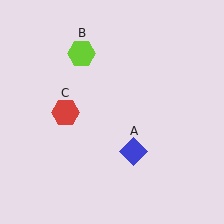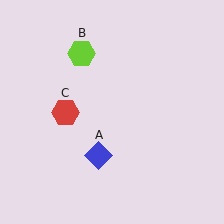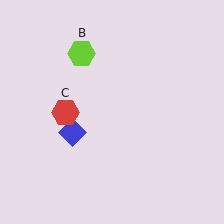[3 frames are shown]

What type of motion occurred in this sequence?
The blue diamond (object A) rotated clockwise around the center of the scene.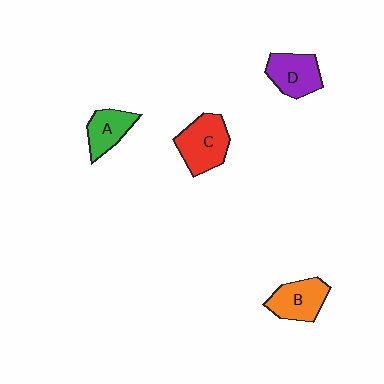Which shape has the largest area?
Shape C (red).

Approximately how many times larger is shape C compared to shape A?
Approximately 1.4 times.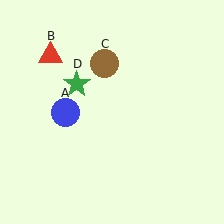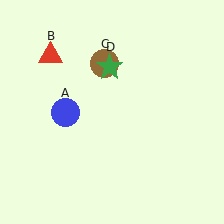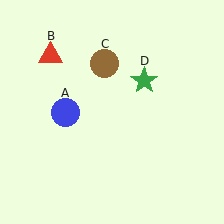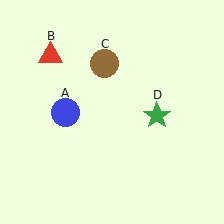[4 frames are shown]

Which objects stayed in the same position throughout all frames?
Blue circle (object A) and red triangle (object B) and brown circle (object C) remained stationary.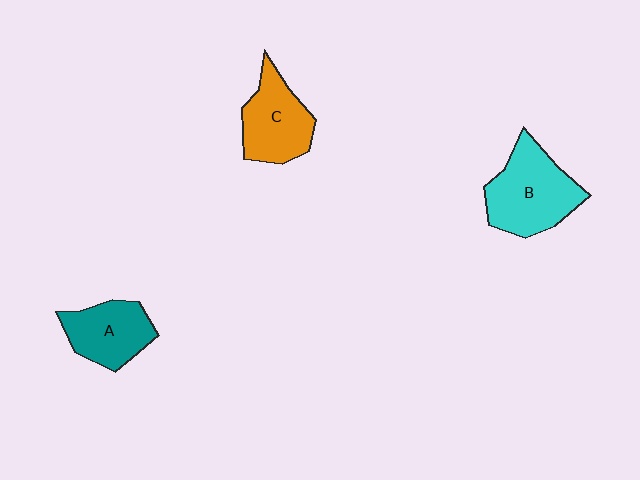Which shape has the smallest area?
Shape A (teal).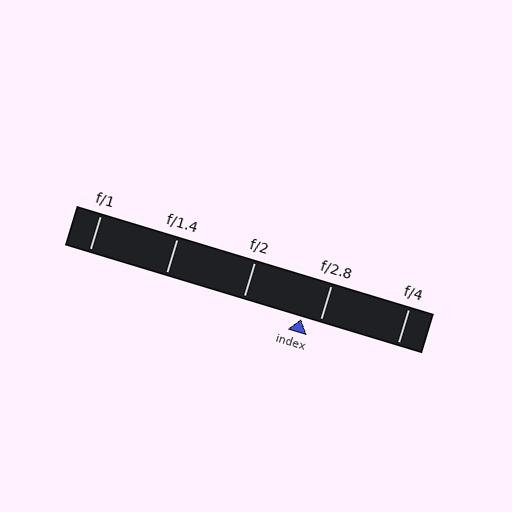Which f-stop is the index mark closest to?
The index mark is closest to f/2.8.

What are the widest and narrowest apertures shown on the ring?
The widest aperture shown is f/1 and the narrowest is f/4.